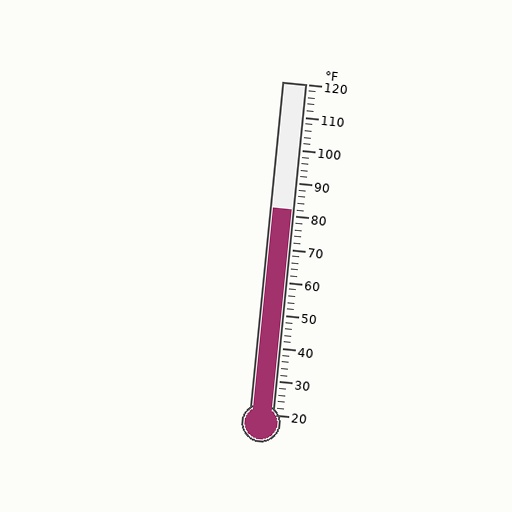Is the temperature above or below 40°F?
The temperature is above 40°F.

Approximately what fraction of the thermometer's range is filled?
The thermometer is filled to approximately 60% of its range.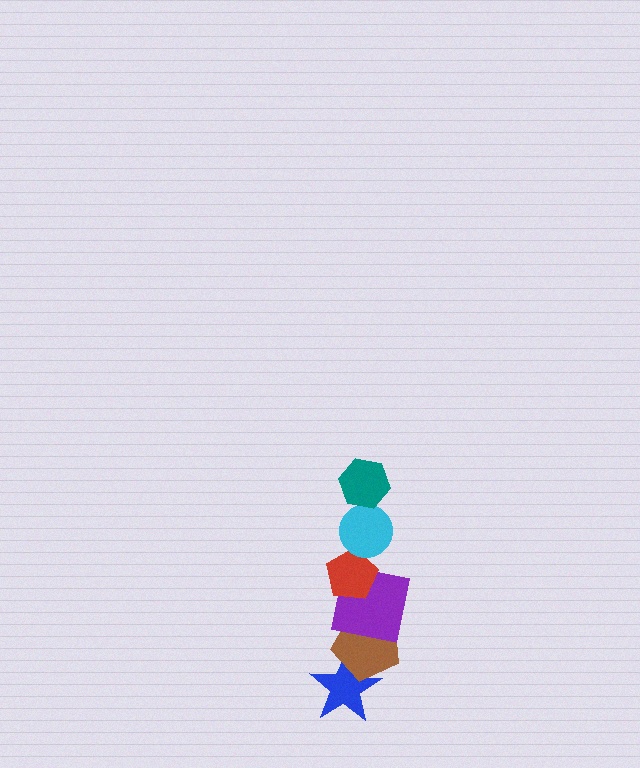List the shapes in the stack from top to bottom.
From top to bottom: the teal hexagon, the cyan circle, the red pentagon, the purple square, the brown pentagon, the blue star.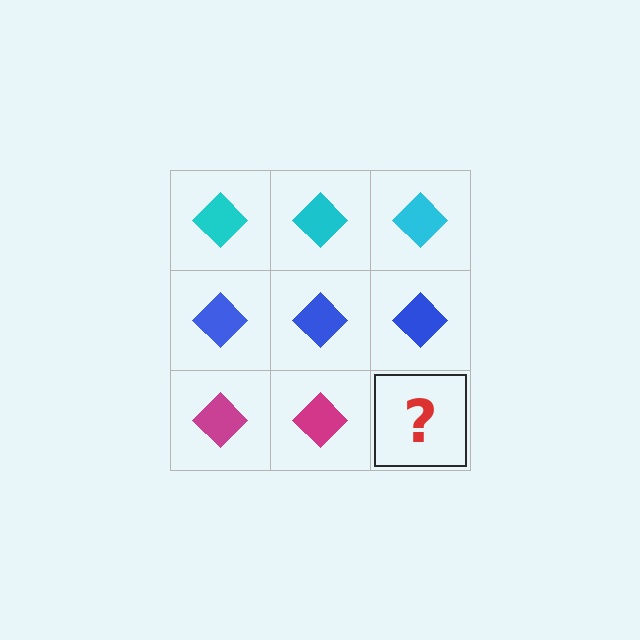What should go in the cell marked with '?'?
The missing cell should contain a magenta diamond.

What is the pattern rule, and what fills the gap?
The rule is that each row has a consistent color. The gap should be filled with a magenta diamond.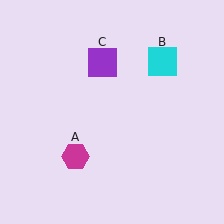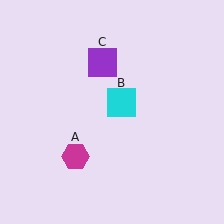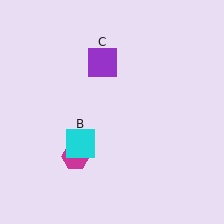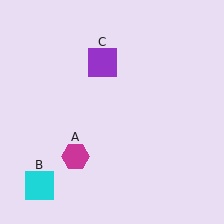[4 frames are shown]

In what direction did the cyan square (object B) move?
The cyan square (object B) moved down and to the left.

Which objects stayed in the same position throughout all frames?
Magenta hexagon (object A) and purple square (object C) remained stationary.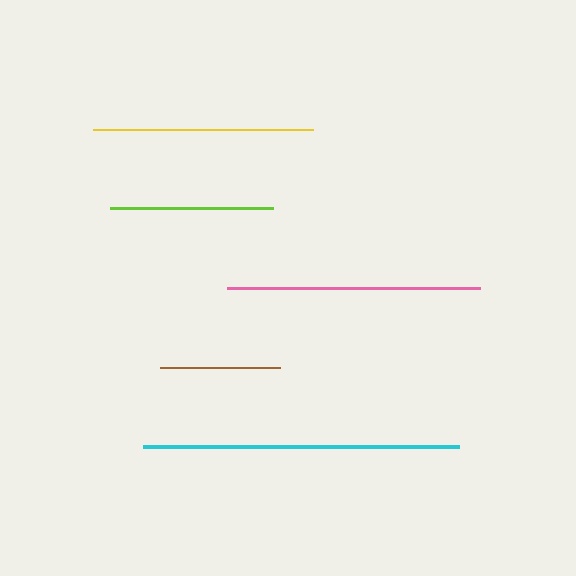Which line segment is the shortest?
The brown line is the shortest at approximately 120 pixels.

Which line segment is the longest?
The cyan line is the longest at approximately 316 pixels.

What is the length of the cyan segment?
The cyan segment is approximately 316 pixels long.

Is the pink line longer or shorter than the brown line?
The pink line is longer than the brown line.